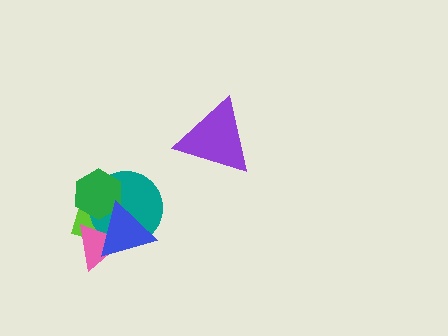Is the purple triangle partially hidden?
No, no other shape covers it.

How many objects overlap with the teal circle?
4 objects overlap with the teal circle.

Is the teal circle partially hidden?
Yes, it is partially covered by another shape.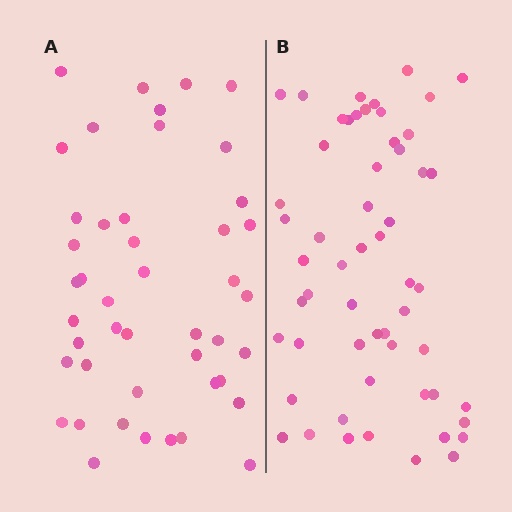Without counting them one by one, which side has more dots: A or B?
Region B (the right region) has more dots.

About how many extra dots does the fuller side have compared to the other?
Region B has roughly 12 or so more dots than region A.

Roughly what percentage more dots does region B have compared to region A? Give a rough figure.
About 25% more.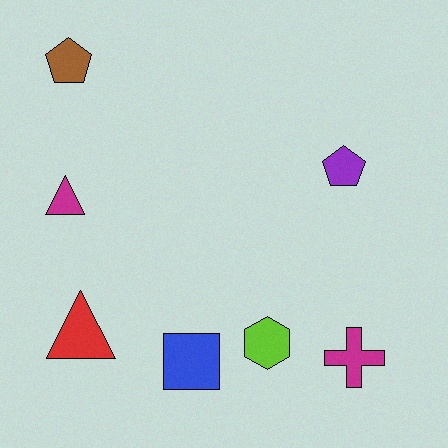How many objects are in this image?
There are 7 objects.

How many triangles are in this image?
There are 2 triangles.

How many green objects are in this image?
There are no green objects.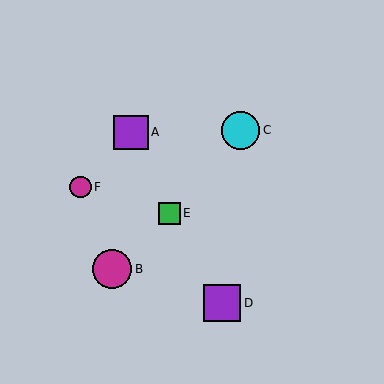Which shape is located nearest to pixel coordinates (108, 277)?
The magenta circle (labeled B) at (112, 269) is nearest to that location.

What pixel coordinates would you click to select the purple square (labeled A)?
Click at (131, 132) to select the purple square A.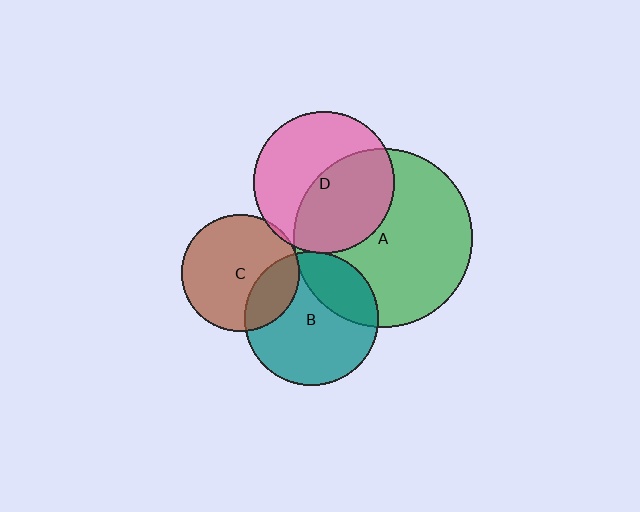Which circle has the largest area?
Circle A (green).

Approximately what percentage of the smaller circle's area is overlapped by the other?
Approximately 25%.